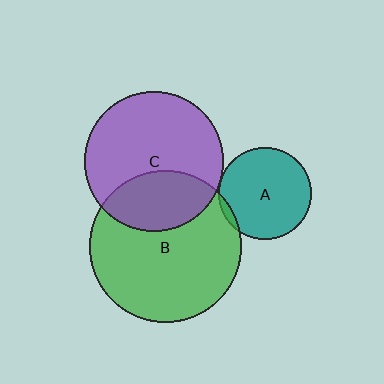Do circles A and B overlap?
Yes.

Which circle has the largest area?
Circle B (green).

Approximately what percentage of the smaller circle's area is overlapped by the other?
Approximately 5%.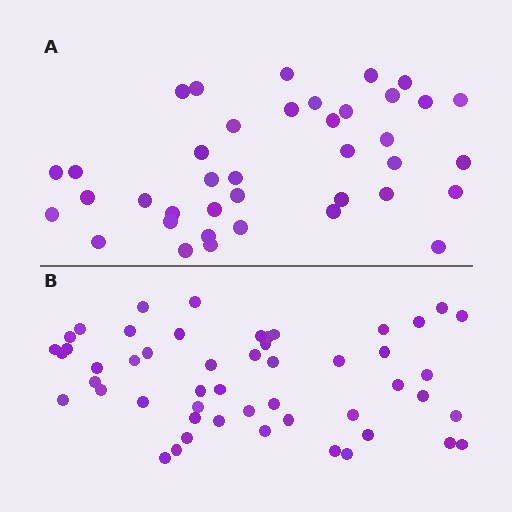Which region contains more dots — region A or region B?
Region B (the bottom region) has more dots.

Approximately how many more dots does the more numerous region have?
Region B has roughly 12 or so more dots than region A.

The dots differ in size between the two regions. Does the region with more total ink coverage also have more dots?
No. Region A has more total ink coverage because its dots are larger, but region B actually contains more individual dots. Total area can be misleading — the number of items is what matters here.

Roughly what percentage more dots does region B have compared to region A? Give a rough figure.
About 30% more.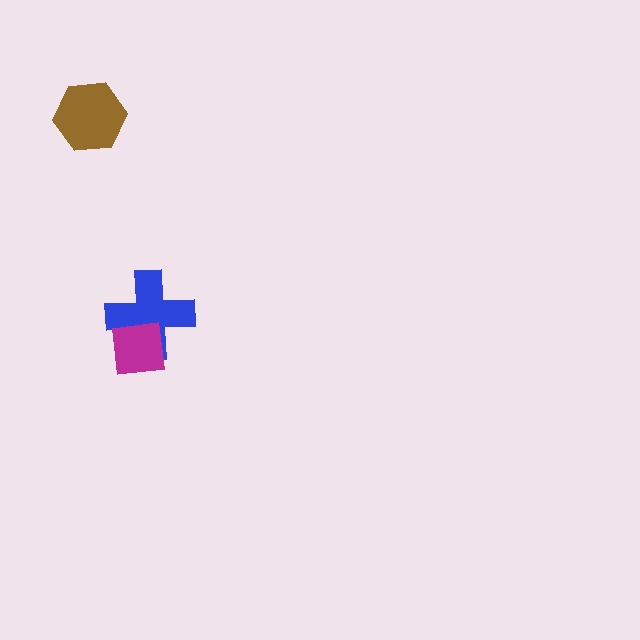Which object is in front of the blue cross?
The magenta square is in front of the blue cross.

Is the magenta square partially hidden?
No, no other shape covers it.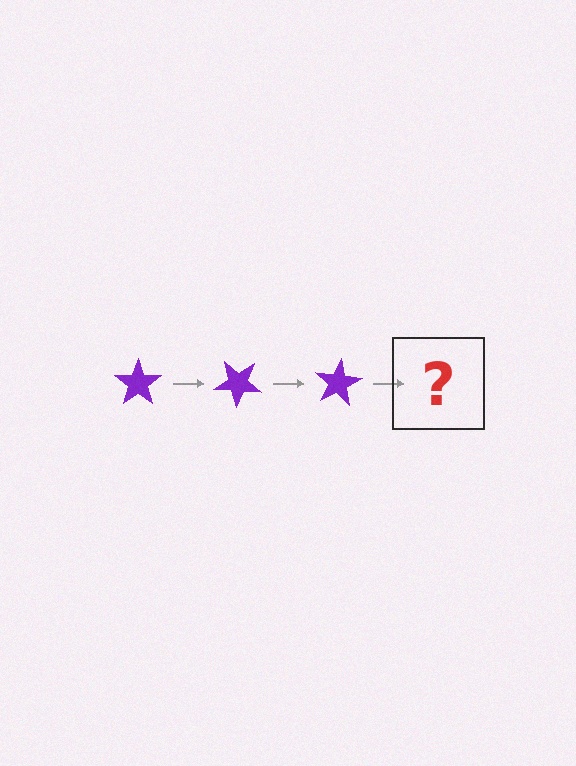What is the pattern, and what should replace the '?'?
The pattern is that the star rotates 40 degrees each step. The '?' should be a purple star rotated 120 degrees.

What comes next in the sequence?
The next element should be a purple star rotated 120 degrees.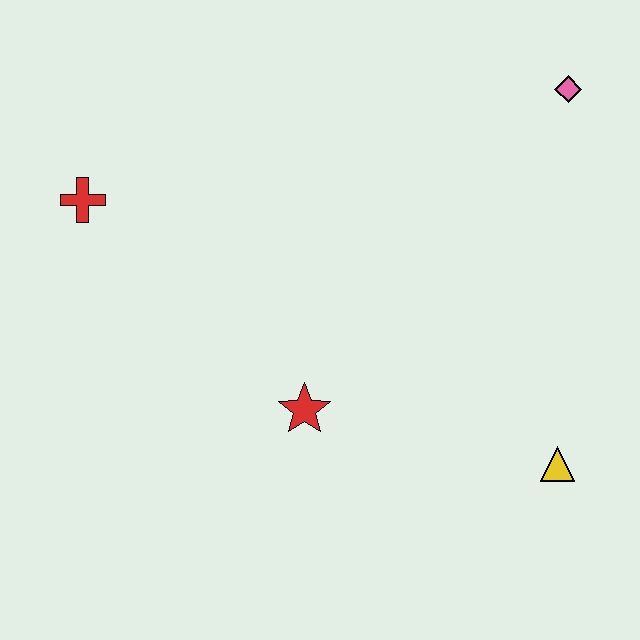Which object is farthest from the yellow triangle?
The red cross is farthest from the yellow triangle.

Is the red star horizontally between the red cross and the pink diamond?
Yes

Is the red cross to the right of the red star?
No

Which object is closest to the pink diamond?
The yellow triangle is closest to the pink diamond.